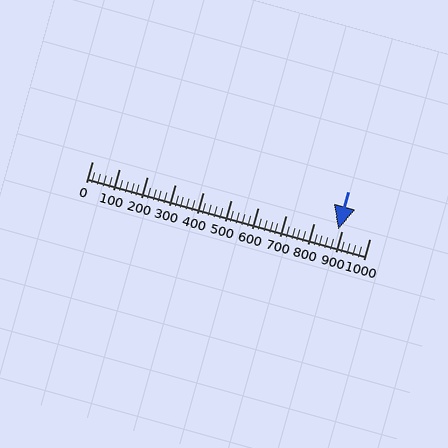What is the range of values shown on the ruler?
The ruler shows values from 0 to 1000.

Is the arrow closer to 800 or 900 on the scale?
The arrow is closer to 900.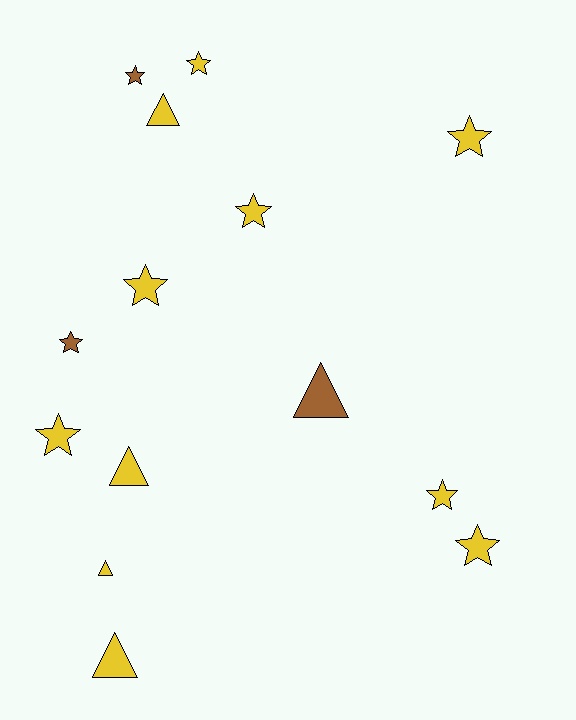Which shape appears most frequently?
Star, with 9 objects.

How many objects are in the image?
There are 14 objects.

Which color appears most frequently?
Yellow, with 11 objects.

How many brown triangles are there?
There is 1 brown triangle.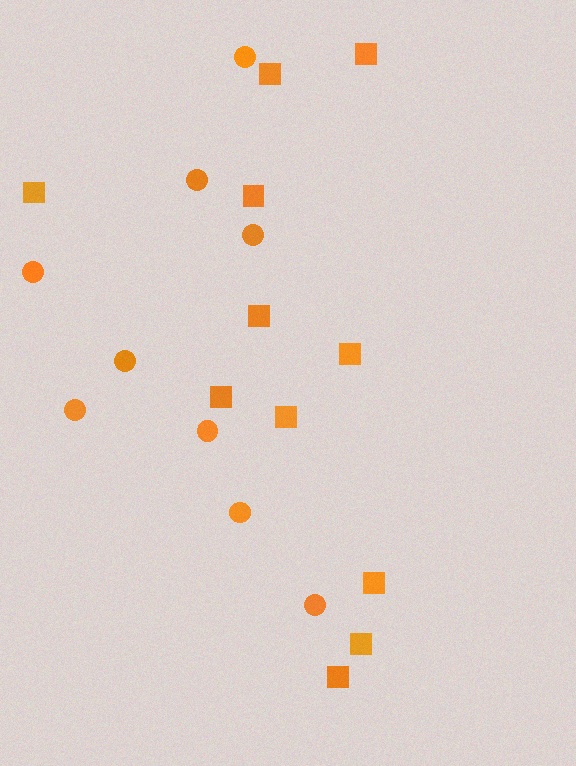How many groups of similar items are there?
There are 2 groups: one group of squares (11) and one group of circles (9).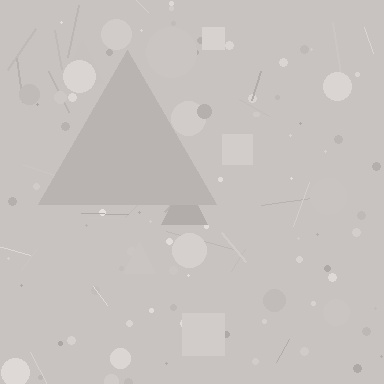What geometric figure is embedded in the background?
A triangle is embedded in the background.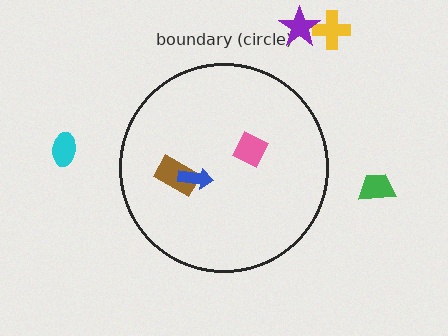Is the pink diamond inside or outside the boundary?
Inside.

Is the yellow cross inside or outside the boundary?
Outside.